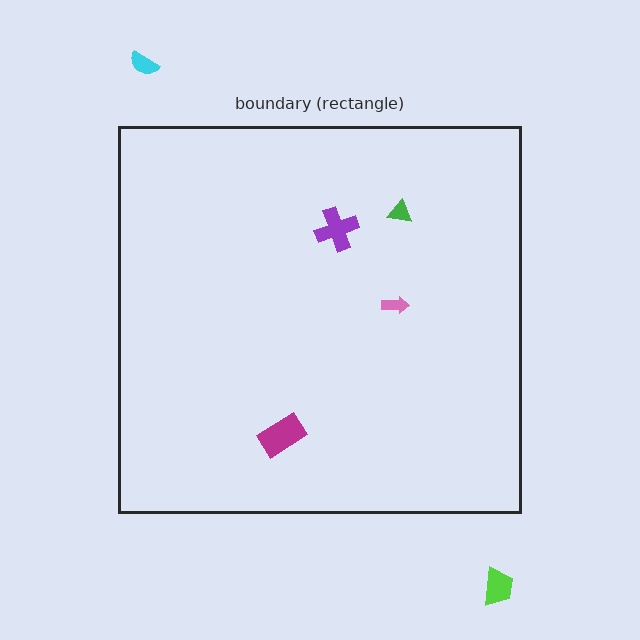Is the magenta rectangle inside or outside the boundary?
Inside.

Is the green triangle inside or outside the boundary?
Inside.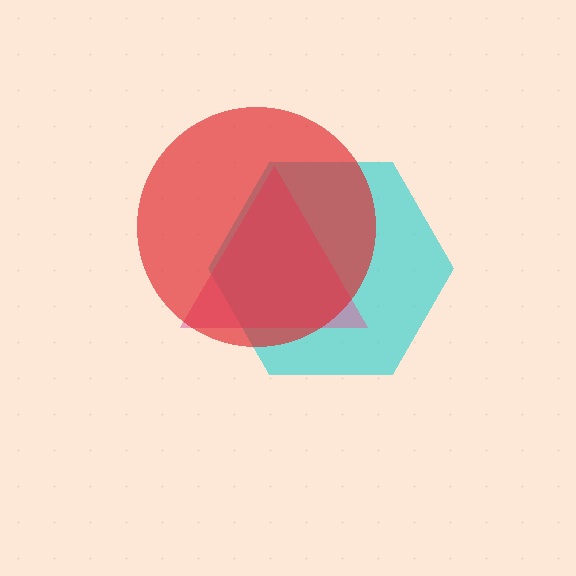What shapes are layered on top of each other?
The layered shapes are: a cyan hexagon, a pink triangle, a red circle.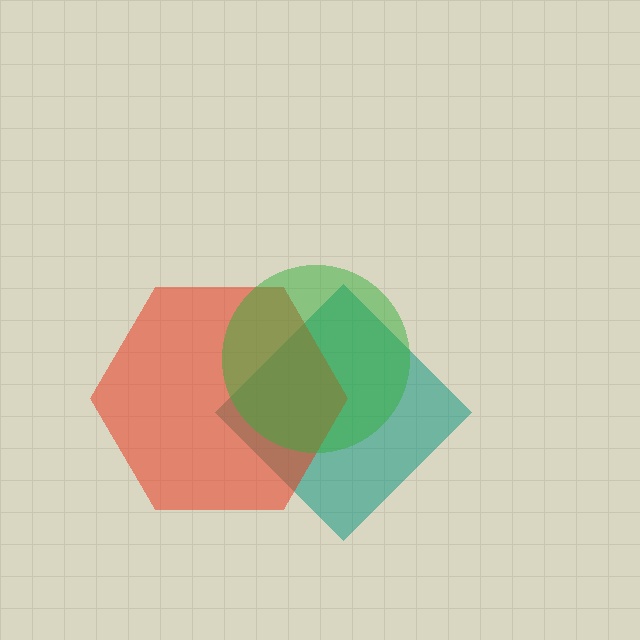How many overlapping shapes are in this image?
There are 3 overlapping shapes in the image.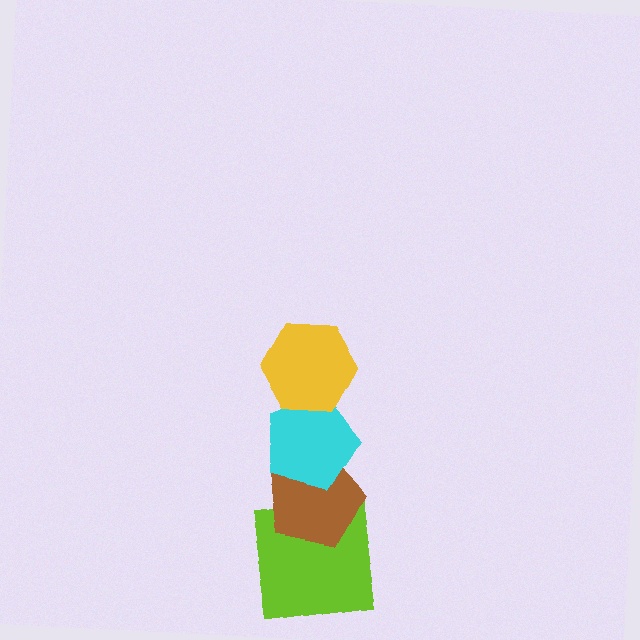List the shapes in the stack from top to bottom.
From top to bottom: the yellow hexagon, the cyan pentagon, the brown pentagon, the lime square.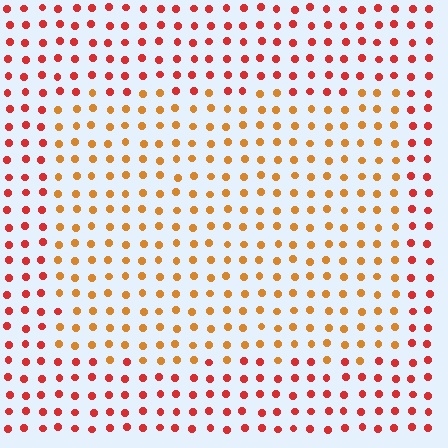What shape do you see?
I see a rectangle.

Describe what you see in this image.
The image is filled with small red elements in a uniform arrangement. A rectangle-shaped region is visible where the elements are tinted to a slightly different hue, forming a subtle color boundary.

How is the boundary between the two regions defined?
The boundary is defined purely by a slight shift in hue (about 33 degrees). Spacing, size, and orientation are identical on both sides.